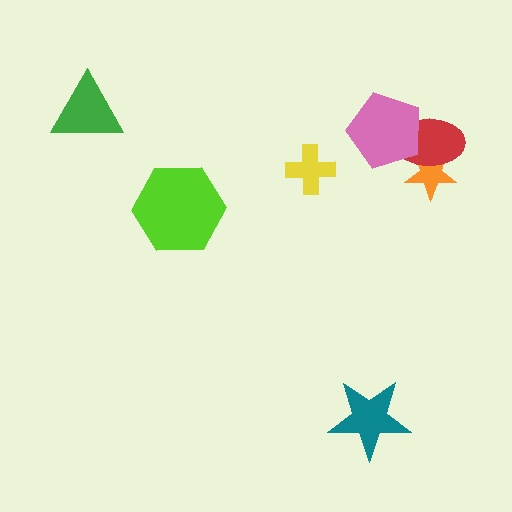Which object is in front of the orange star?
The red ellipse is in front of the orange star.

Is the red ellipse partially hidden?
Yes, it is partially covered by another shape.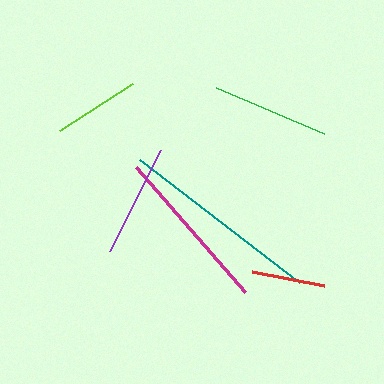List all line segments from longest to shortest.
From longest to shortest: teal, magenta, green, purple, lime, red.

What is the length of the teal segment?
The teal segment is approximately 202 pixels long.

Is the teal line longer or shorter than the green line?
The teal line is longer than the green line.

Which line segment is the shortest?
The red line is the shortest at approximately 73 pixels.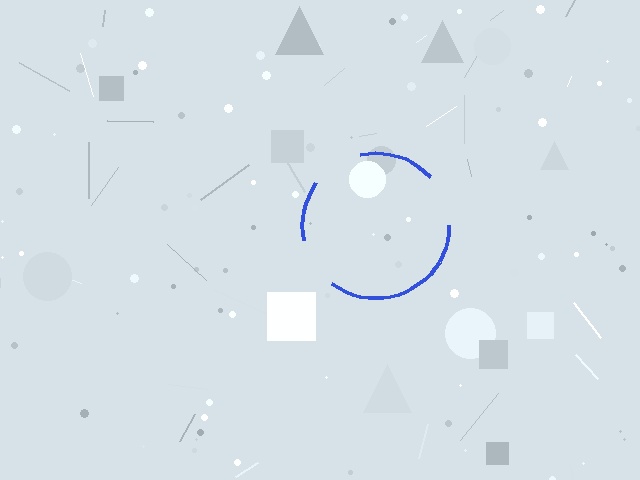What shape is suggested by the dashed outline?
The dashed outline suggests a circle.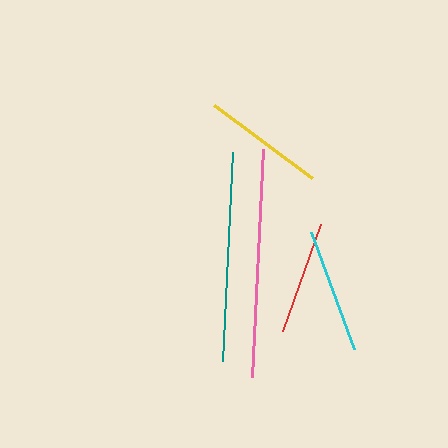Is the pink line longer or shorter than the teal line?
The pink line is longer than the teal line.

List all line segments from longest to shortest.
From longest to shortest: pink, teal, cyan, yellow, red.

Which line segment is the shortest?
The red line is the shortest at approximately 114 pixels.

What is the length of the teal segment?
The teal segment is approximately 209 pixels long.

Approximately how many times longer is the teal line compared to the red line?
The teal line is approximately 1.8 times the length of the red line.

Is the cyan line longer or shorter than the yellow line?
The cyan line is longer than the yellow line.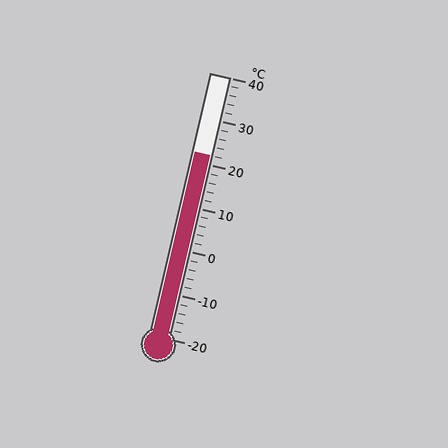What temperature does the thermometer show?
The thermometer shows approximately 22°C.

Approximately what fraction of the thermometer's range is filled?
The thermometer is filled to approximately 70% of its range.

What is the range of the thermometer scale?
The thermometer scale ranges from -20°C to 40°C.